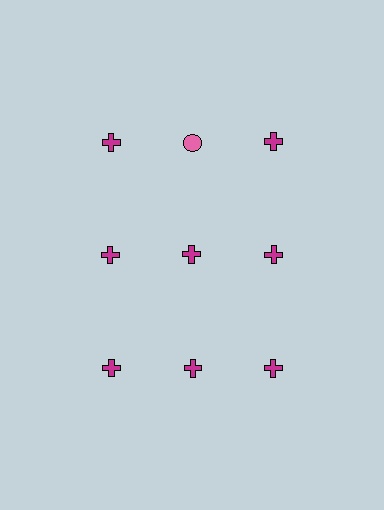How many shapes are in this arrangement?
There are 9 shapes arranged in a grid pattern.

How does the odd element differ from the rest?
It differs in both color (pink instead of magenta) and shape (circle instead of cross).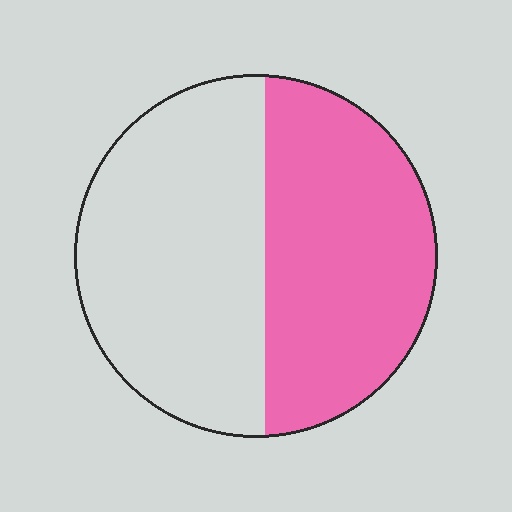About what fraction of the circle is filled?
About one half (1/2).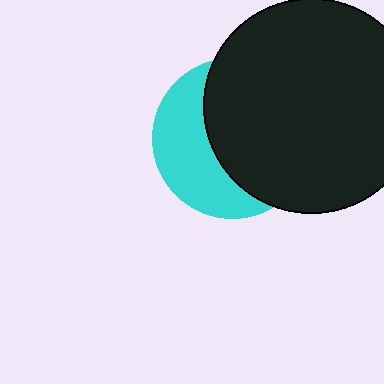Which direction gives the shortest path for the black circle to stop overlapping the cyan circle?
Moving right gives the shortest separation.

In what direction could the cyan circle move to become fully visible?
The cyan circle could move left. That would shift it out from behind the black circle entirely.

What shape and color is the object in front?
The object in front is a black circle.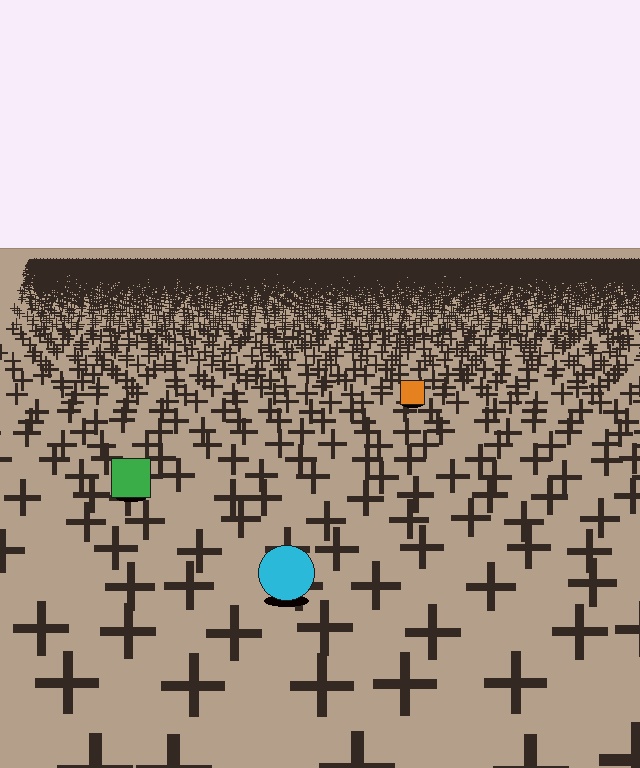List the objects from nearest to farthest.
From nearest to farthest: the cyan circle, the green square, the orange square.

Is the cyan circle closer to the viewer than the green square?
Yes. The cyan circle is closer — you can tell from the texture gradient: the ground texture is coarser near it.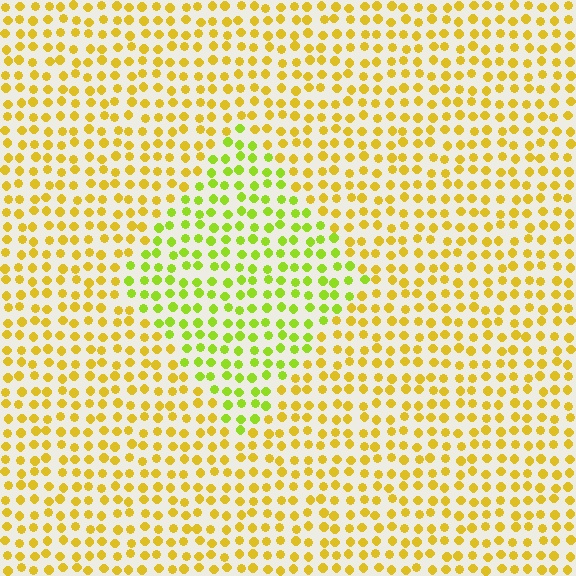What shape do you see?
I see a diamond.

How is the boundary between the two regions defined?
The boundary is defined purely by a slight shift in hue (about 35 degrees). Spacing, size, and orientation are identical on both sides.